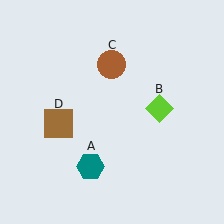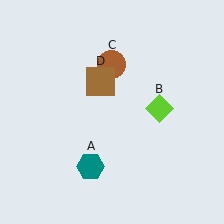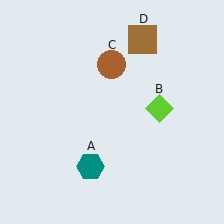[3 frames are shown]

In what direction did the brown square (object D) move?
The brown square (object D) moved up and to the right.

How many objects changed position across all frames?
1 object changed position: brown square (object D).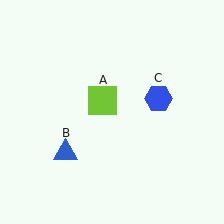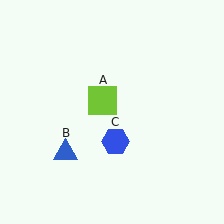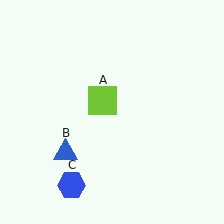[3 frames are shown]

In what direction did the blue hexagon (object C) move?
The blue hexagon (object C) moved down and to the left.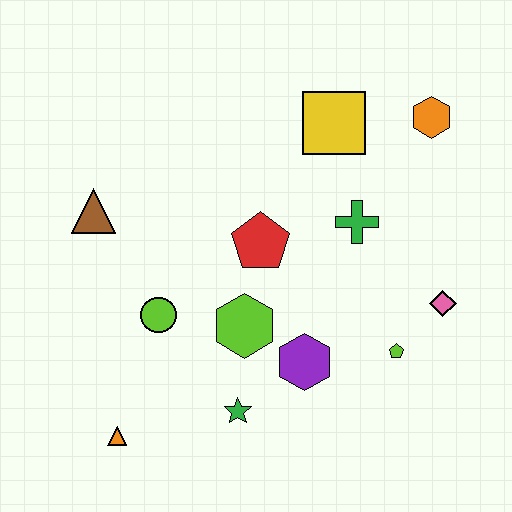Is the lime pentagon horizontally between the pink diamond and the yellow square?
Yes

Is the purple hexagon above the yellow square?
No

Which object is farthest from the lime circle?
The orange hexagon is farthest from the lime circle.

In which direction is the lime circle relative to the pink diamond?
The lime circle is to the left of the pink diamond.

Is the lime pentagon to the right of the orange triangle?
Yes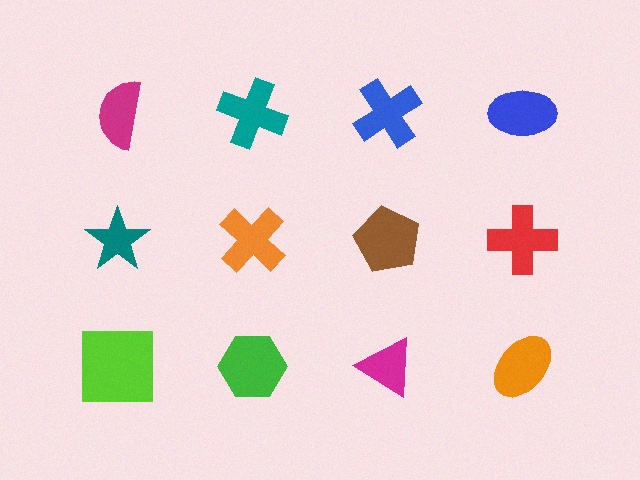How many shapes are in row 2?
4 shapes.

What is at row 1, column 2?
A teal cross.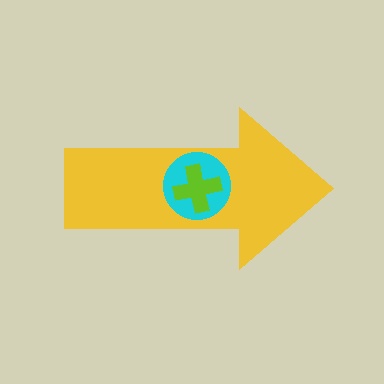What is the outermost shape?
The yellow arrow.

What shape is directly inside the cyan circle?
The lime cross.